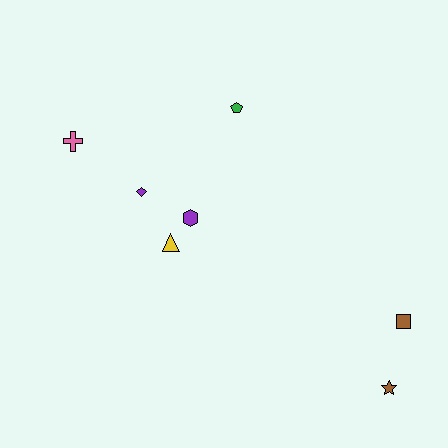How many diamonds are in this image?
There is 1 diamond.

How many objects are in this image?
There are 7 objects.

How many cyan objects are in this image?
There are no cyan objects.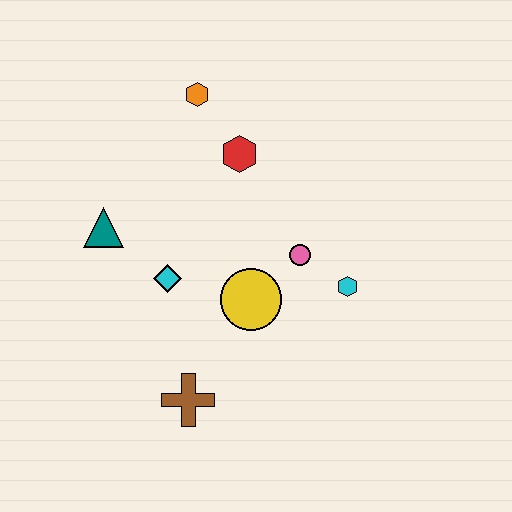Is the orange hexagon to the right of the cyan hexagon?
No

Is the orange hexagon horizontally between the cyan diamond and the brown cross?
No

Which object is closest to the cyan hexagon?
The pink circle is closest to the cyan hexagon.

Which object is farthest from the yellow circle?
The orange hexagon is farthest from the yellow circle.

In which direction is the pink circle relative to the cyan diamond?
The pink circle is to the right of the cyan diamond.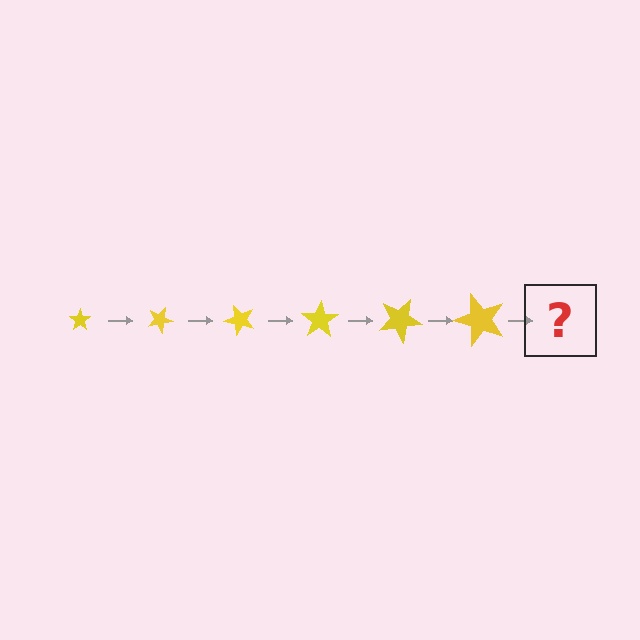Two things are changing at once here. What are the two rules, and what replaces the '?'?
The two rules are that the star grows larger each step and it rotates 25 degrees each step. The '?' should be a star, larger than the previous one and rotated 150 degrees from the start.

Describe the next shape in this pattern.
It should be a star, larger than the previous one and rotated 150 degrees from the start.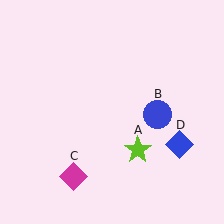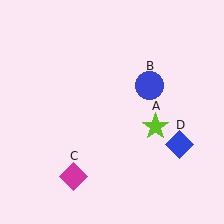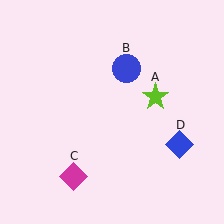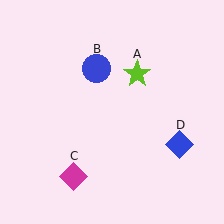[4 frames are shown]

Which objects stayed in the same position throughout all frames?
Magenta diamond (object C) and blue diamond (object D) remained stationary.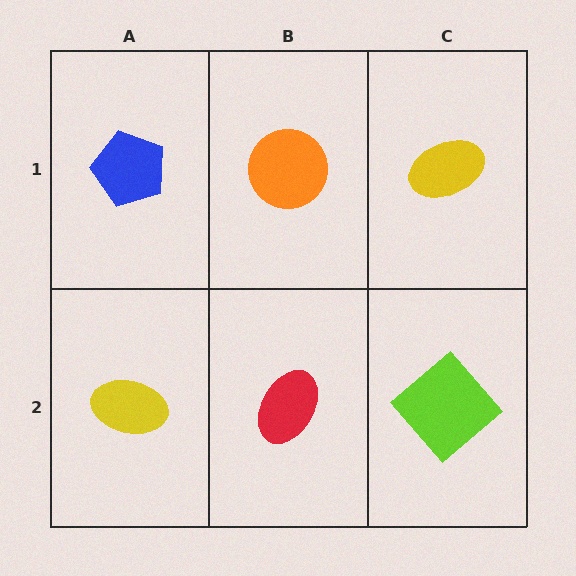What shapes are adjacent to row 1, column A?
A yellow ellipse (row 2, column A), an orange circle (row 1, column B).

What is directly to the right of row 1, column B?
A yellow ellipse.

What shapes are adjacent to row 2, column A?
A blue pentagon (row 1, column A), a red ellipse (row 2, column B).